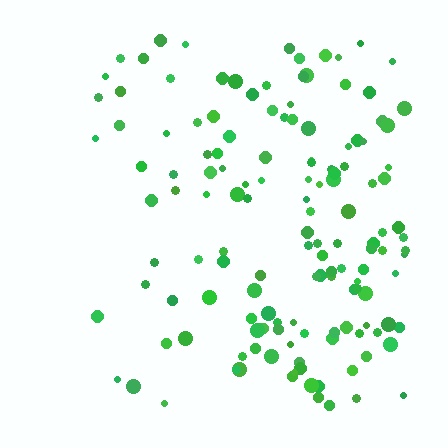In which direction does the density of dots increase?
From left to right, with the right side densest.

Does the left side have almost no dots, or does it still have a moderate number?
Still a moderate number, just noticeably fewer than the right.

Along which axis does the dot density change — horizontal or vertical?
Horizontal.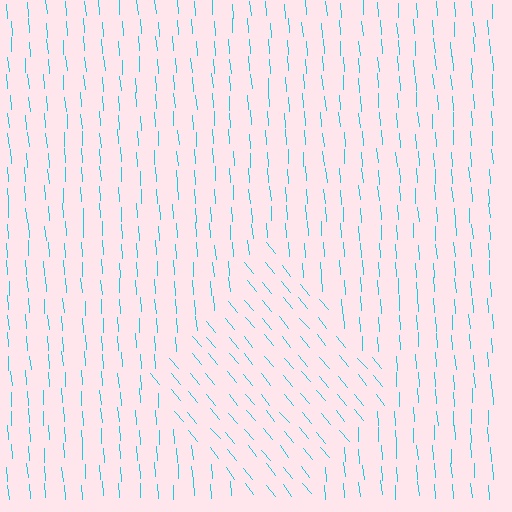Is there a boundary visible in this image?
Yes, there is a texture boundary formed by a change in line orientation.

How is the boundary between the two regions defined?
The boundary is defined purely by a change in line orientation (approximately 35 degrees difference). All lines are the same color and thickness.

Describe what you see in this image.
The image is filled with small cyan line segments. A diamond region in the image has lines oriented differently from the surrounding lines, creating a visible texture boundary.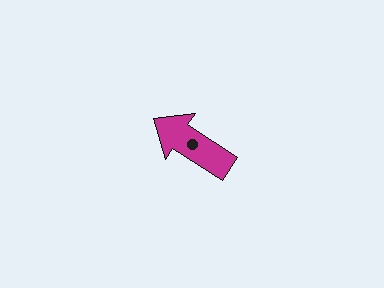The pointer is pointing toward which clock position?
Roughly 10 o'clock.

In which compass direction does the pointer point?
Northwest.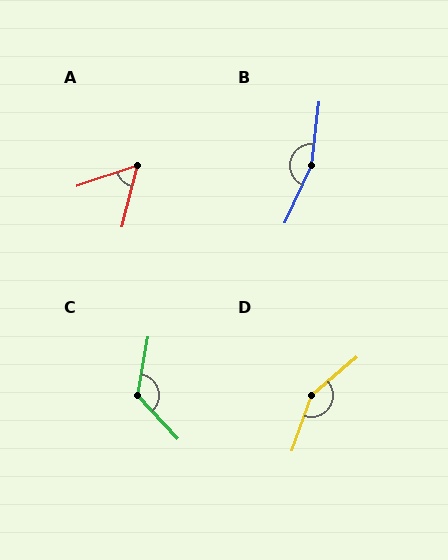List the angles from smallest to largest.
A (57°), C (126°), D (149°), B (162°).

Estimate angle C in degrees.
Approximately 126 degrees.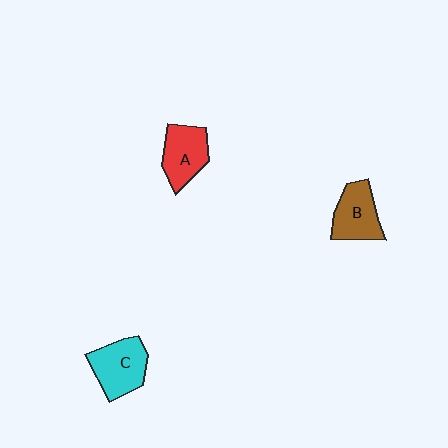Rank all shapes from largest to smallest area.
From largest to smallest: C (cyan), A (red), B (brown).